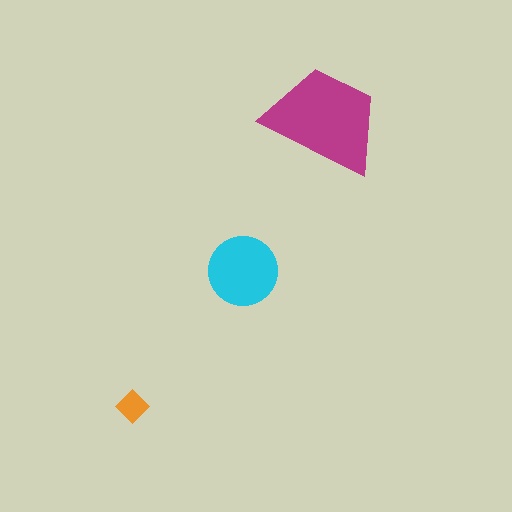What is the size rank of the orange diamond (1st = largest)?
3rd.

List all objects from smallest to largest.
The orange diamond, the cyan circle, the magenta trapezoid.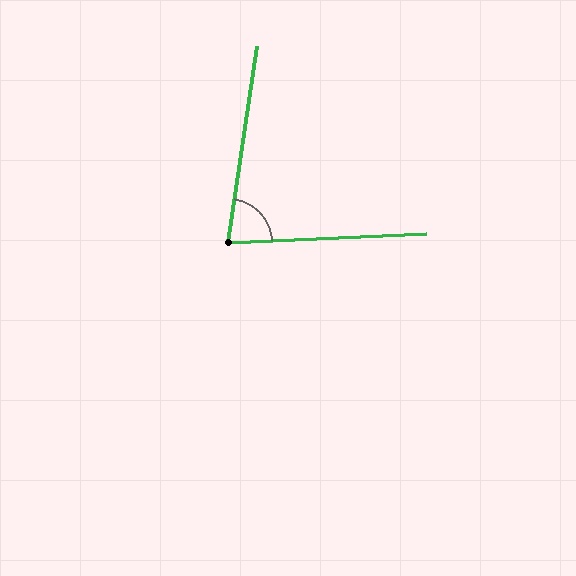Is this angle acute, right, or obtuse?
It is acute.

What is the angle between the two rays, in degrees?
Approximately 79 degrees.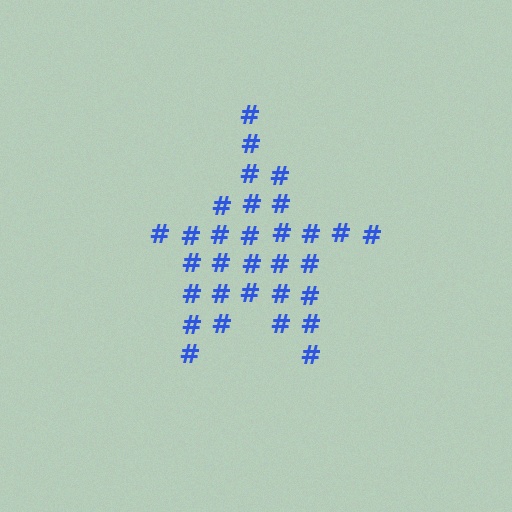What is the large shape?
The large shape is a star.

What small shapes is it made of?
It is made of small hash symbols.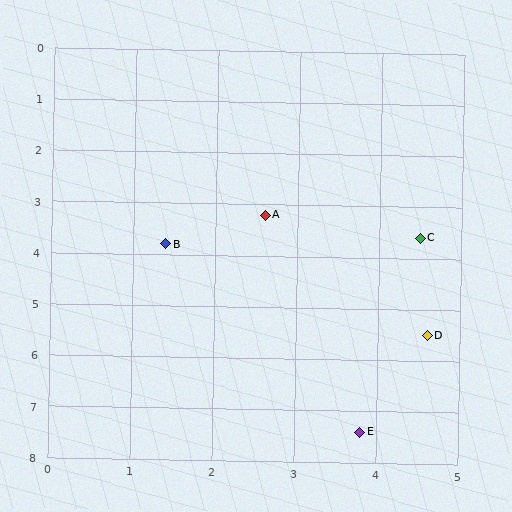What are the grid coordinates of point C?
Point C is at approximately (4.5, 3.6).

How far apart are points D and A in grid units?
Points D and A are about 3.0 grid units apart.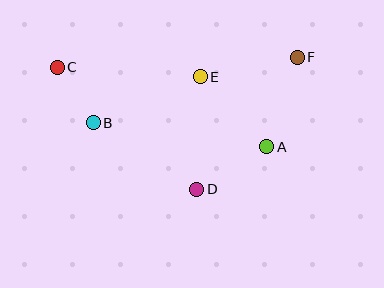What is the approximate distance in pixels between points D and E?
The distance between D and E is approximately 112 pixels.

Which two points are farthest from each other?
Points C and F are farthest from each other.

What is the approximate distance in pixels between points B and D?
The distance between B and D is approximately 123 pixels.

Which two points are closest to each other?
Points B and C are closest to each other.